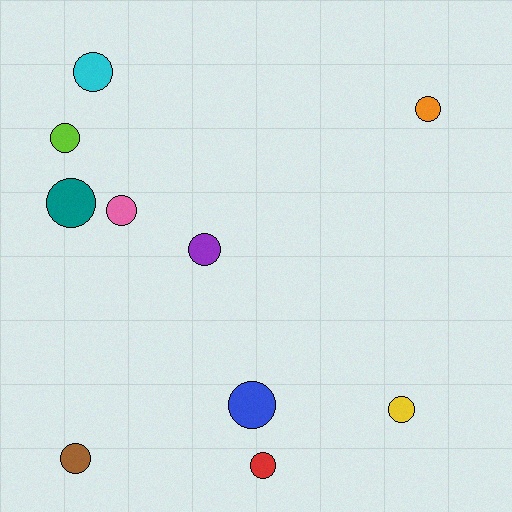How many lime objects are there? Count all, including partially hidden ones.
There is 1 lime object.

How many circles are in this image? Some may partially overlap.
There are 10 circles.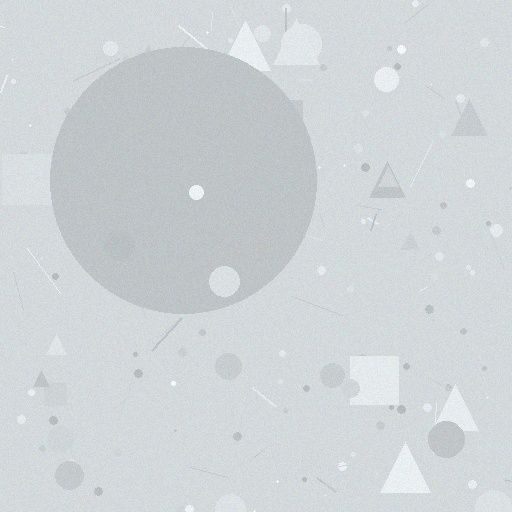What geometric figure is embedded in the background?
A circle is embedded in the background.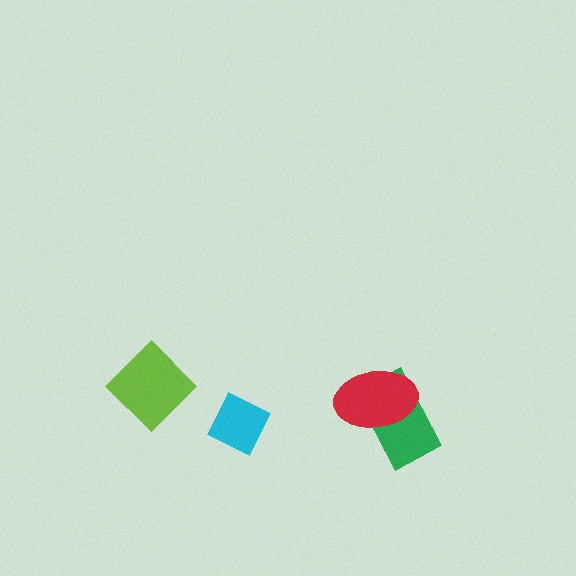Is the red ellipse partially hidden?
No, no other shape covers it.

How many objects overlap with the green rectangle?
1 object overlaps with the green rectangle.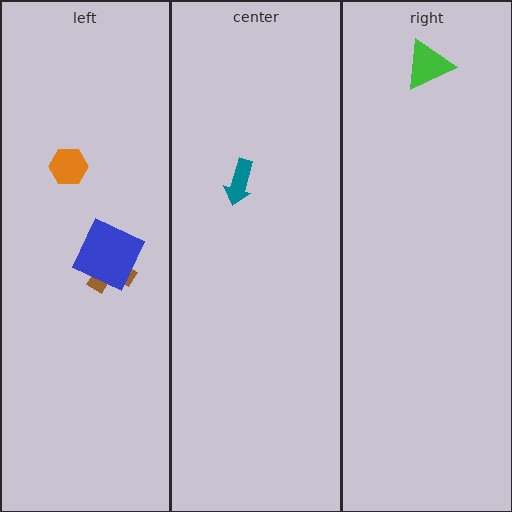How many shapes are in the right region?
1.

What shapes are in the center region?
The teal arrow.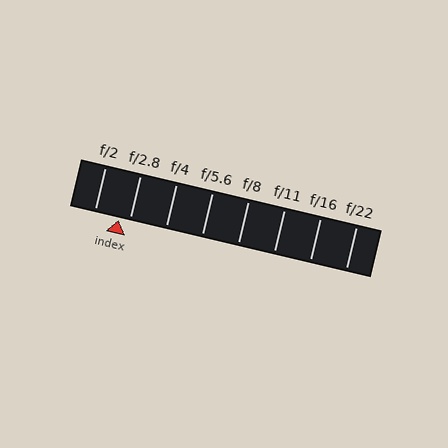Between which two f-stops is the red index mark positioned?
The index mark is between f/2 and f/2.8.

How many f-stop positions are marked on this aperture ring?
There are 8 f-stop positions marked.